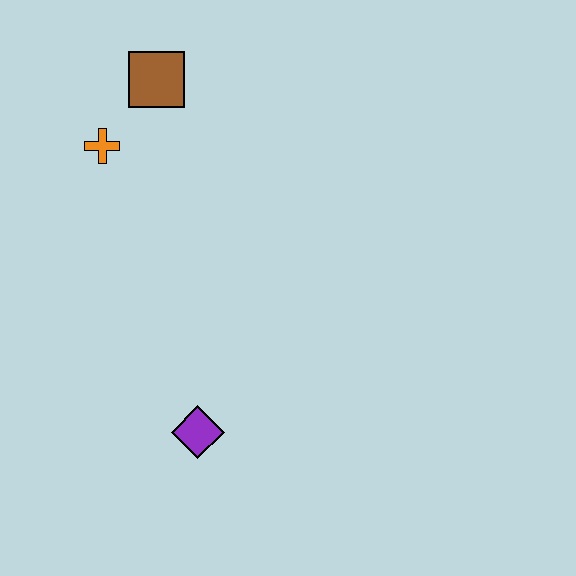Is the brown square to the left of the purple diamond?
Yes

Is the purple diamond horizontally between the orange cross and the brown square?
No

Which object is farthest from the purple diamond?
The brown square is farthest from the purple diamond.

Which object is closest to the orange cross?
The brown square is closest to the orange cross.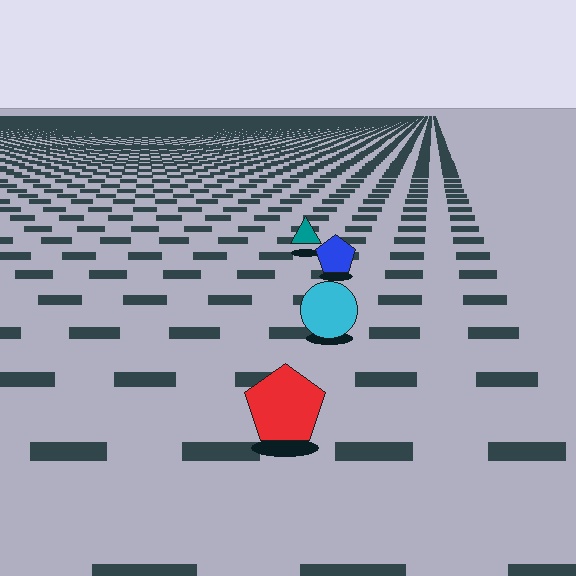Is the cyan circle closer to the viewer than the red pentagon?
No. The red pentagon is closer — you can tell from the texture gradient: the ground texture is coarser near it.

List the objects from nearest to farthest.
From nearest to farthest: the red pentagon, the cyan circle, the blue pentagon, the teal triangle.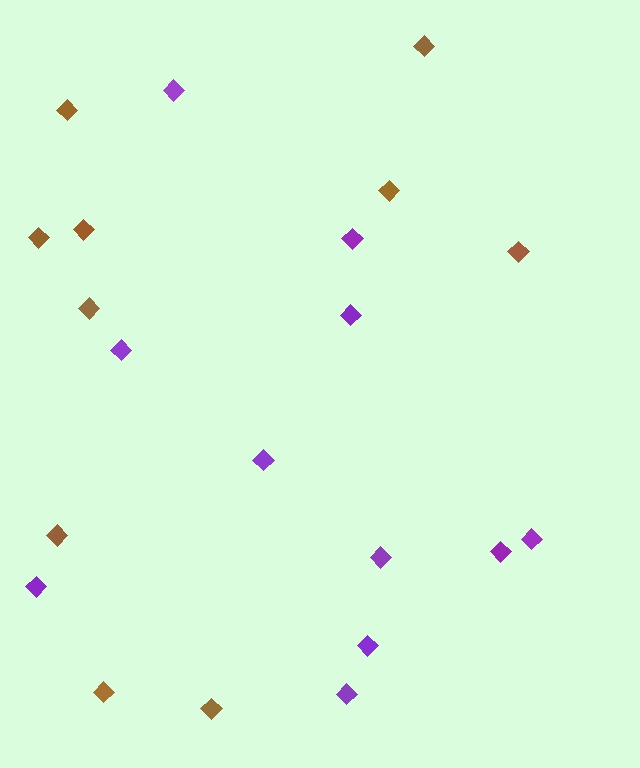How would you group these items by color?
There are 2 groups: one group of brown diamonds (10) and one group of purple diamonds (11).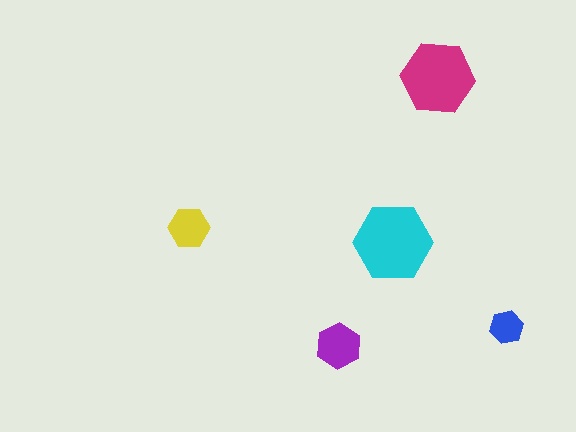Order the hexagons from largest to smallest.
the cyan one, the magenta one, the purple one, the yellow one, the blue one.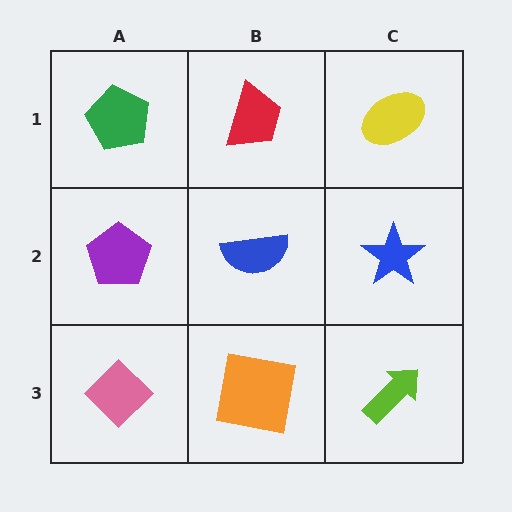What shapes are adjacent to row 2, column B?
A red trapezoid (row 1, column B), an orange square (row 3, column B), a purple pentagon (row 2, column A), a blue star (row 2, column C).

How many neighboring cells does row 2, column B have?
4.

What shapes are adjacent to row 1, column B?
A blue semicircle (row 2, column B), a green pentagon (row 1, column A), a yellow ellipse (row 1, column C).